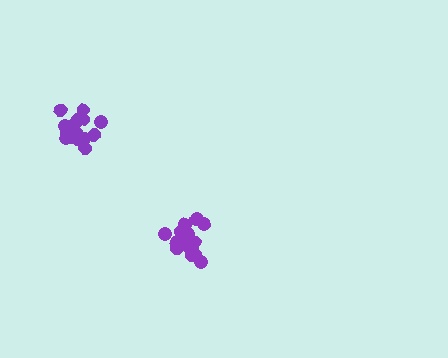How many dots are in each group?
Group 1: 21 dots, Group 2: 18 dots (39 total).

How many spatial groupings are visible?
There are 2 spatial groupings.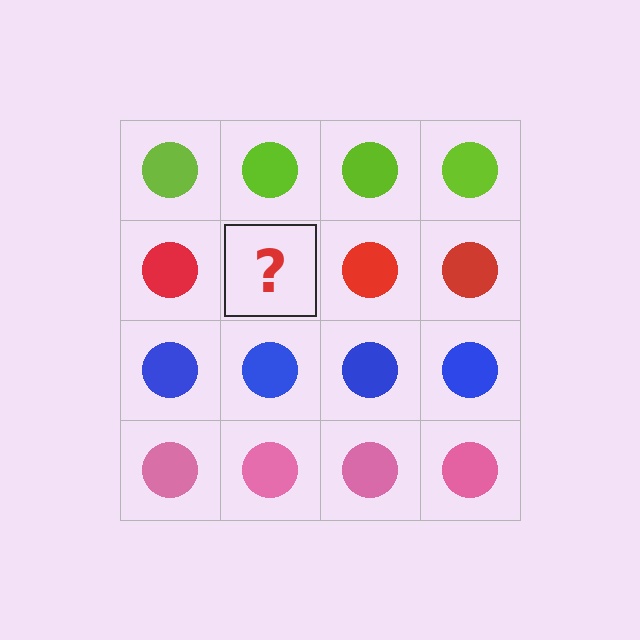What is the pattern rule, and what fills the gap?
The rule is that each row has a consistent color. The gap should be filled with a red circle.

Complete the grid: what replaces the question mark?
The question mark should be replaced with a red circle.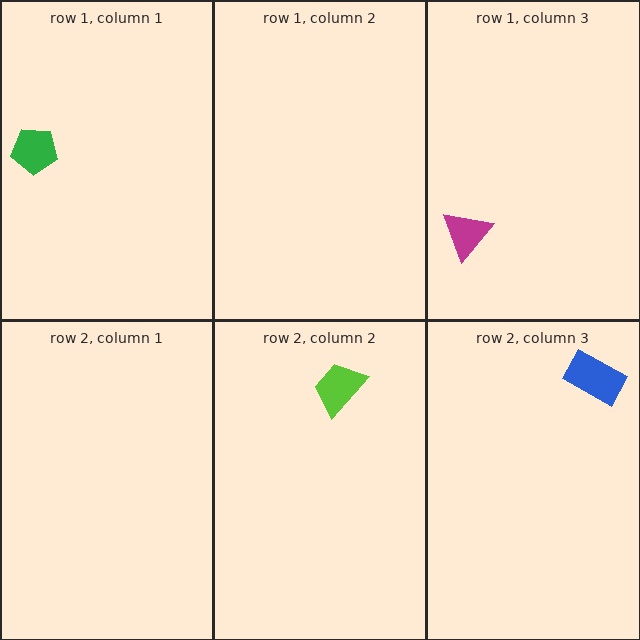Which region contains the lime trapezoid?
The row 2, column 2 region.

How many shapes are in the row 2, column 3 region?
1.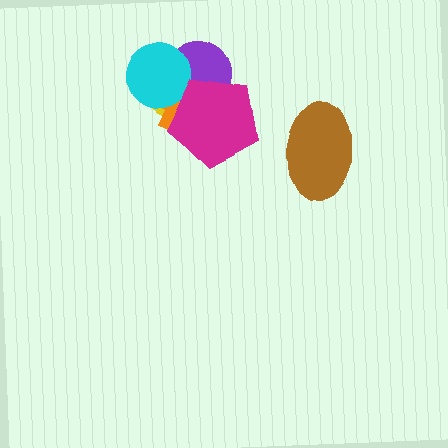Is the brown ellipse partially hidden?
No, no other shape covers it.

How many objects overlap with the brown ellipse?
0 objects overlap with the brown ellipse.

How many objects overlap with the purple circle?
4 objects overlap with the purple circle.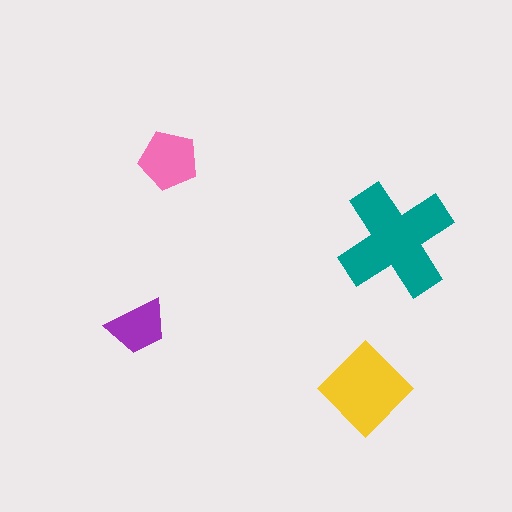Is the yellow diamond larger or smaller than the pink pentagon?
Larger.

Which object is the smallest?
The purple trapezoid.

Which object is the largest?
The teal cross.